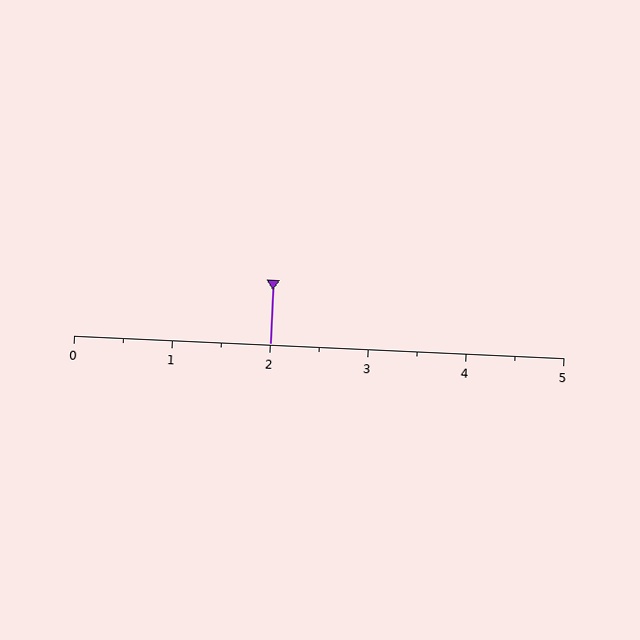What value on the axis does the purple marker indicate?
The marker indicates approximately 2.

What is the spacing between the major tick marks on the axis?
The major ticks are spaced 1 apart.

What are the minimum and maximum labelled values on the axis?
The axis runs from 0 to 5.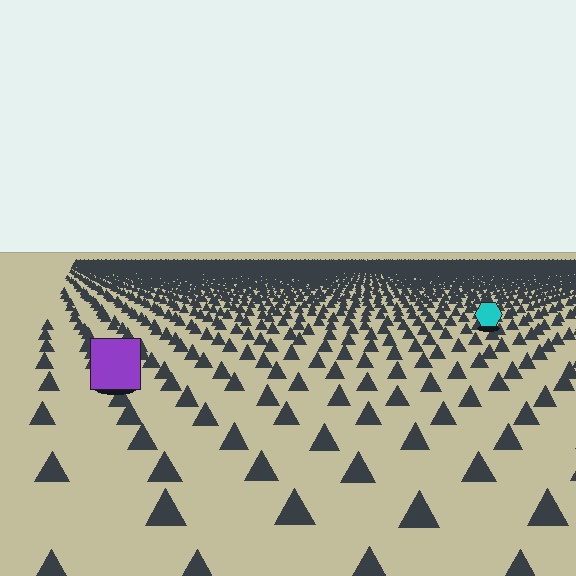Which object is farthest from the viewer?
The cyan hexagon is farthest from the viewer. It appears smaller and the ground texture around it is denser.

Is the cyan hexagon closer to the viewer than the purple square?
No. The purple square is closer — you can tell from the texture gradient: the ground texture is coarser near it.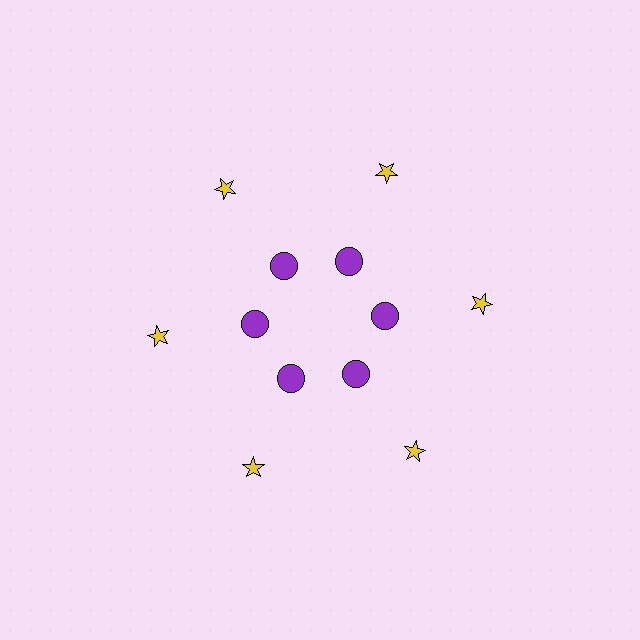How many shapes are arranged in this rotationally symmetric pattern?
There are 12 shapes, arranged in 6 groups of 2.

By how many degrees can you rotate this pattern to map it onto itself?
The pattern maps onto itself every 60 degrees of rotation.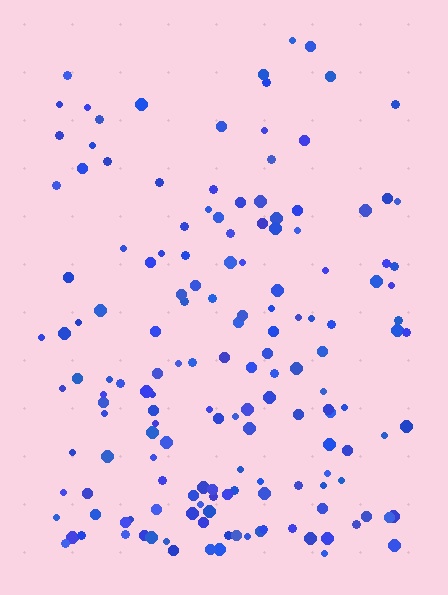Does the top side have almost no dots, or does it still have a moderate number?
Still a moderate number, just noticeably fewer than the bottom.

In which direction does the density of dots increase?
From top to bottom, with the bottom side densest.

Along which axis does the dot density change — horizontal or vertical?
Vertical.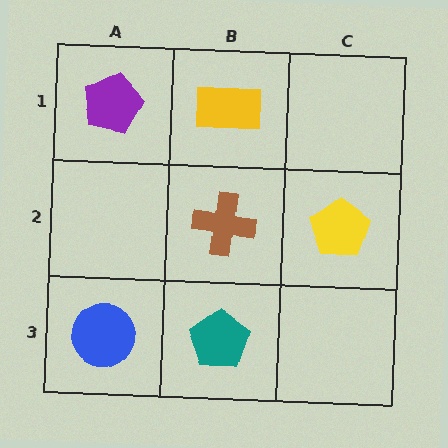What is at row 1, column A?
A purple pentagon.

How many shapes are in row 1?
2 shapes.